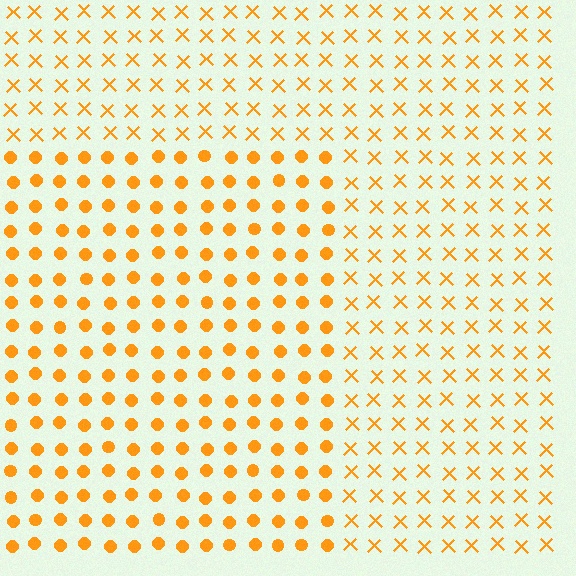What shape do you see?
I see a rectangle.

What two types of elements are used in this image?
The image uses circles inside the rectangle region and X marks outside it.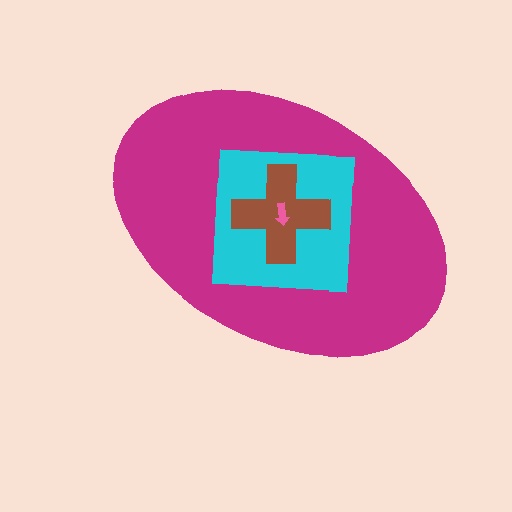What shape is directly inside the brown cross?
The pink arrow.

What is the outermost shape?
The magenta ellipse.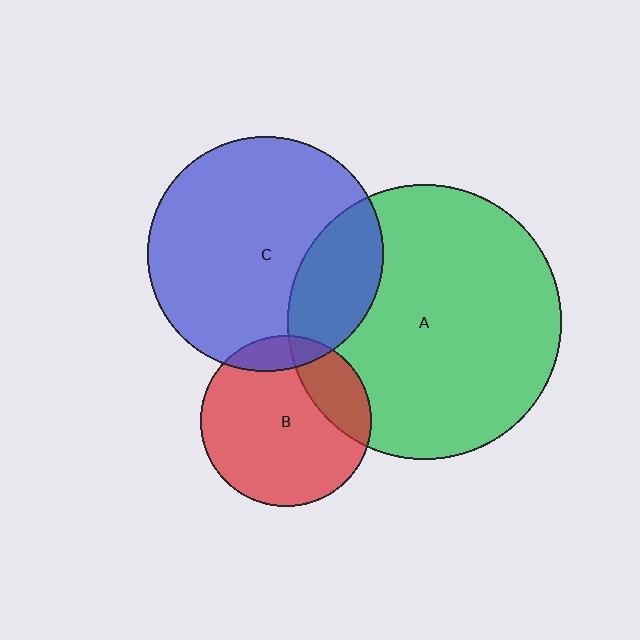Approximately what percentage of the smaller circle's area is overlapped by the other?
Approximately 25%.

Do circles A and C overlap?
Yes.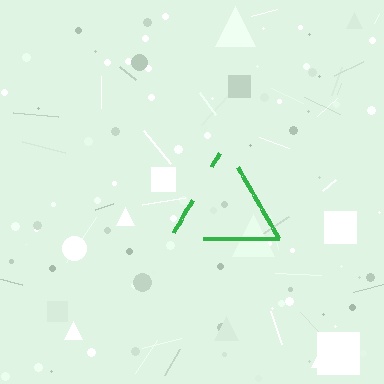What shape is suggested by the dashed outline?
The dashed outline suggests a triangle.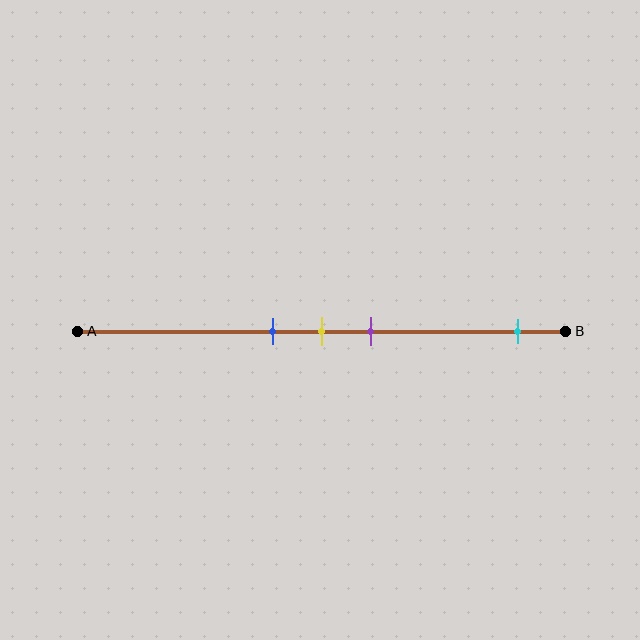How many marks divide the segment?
There are 4 marks dividing the segment.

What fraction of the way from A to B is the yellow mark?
The yellow mark is approximately 50% (0.5) of the way from A to B.